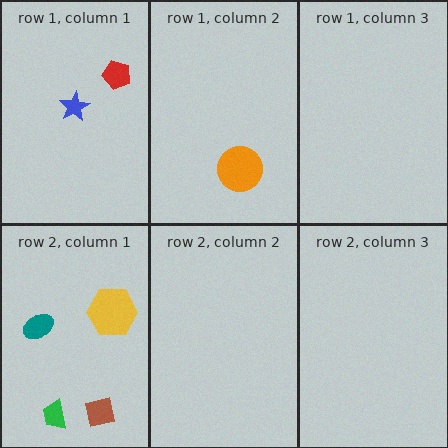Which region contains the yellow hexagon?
The row 2, column 1 region.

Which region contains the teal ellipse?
The row 2, column 1 region.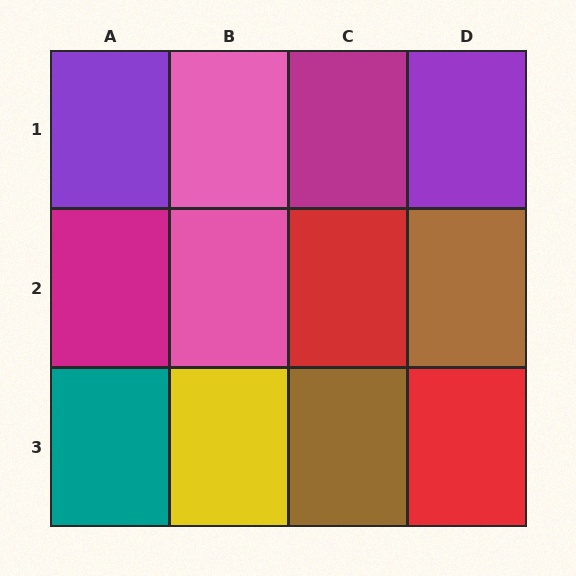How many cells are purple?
2 cells are purple.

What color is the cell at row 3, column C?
Brown.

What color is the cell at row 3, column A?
Teal.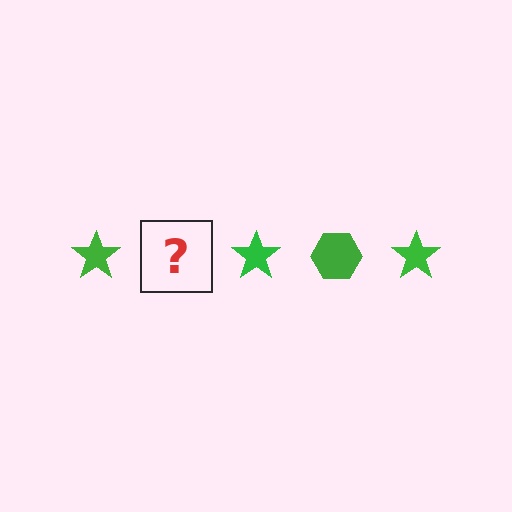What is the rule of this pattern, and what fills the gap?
The rule is that the pattern cycles through star, hexagon shapes in green. The gap should be filled with a green hexagon.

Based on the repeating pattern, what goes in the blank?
The blank should be a green hexagon.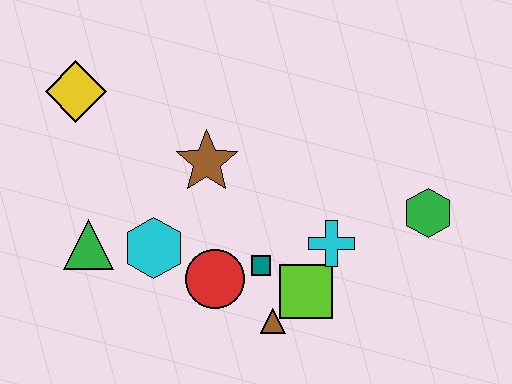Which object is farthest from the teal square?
The yellow diamond is farthest from the teal square.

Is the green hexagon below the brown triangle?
No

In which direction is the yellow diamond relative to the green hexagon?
The yellow diamond is to the left of the green hexagon.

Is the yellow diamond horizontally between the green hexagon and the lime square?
No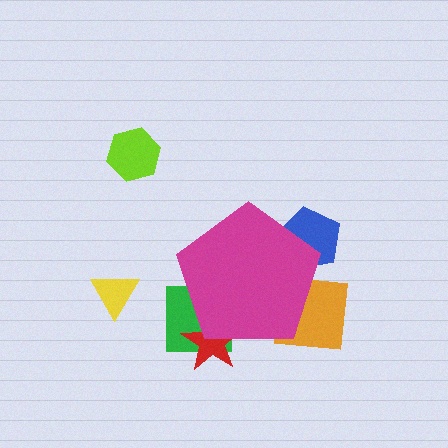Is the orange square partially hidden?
Yes, the orange square is partially hidden behind the magenta pentagon.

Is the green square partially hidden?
Yes, the green square is partially hidden behind the magenta pentagon.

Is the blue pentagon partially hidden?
Yes, the blue pentagon is partially hidden behind the magenta pentagon.